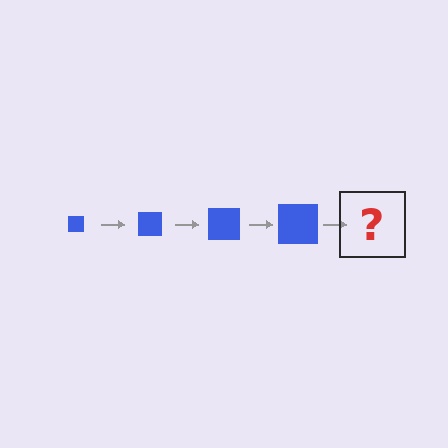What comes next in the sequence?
The next element should be a blue square, larger than the previous one.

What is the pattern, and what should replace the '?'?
The pattern is that the square gets progressively larger each step. The '?' should be a blue square, larger than the previous one.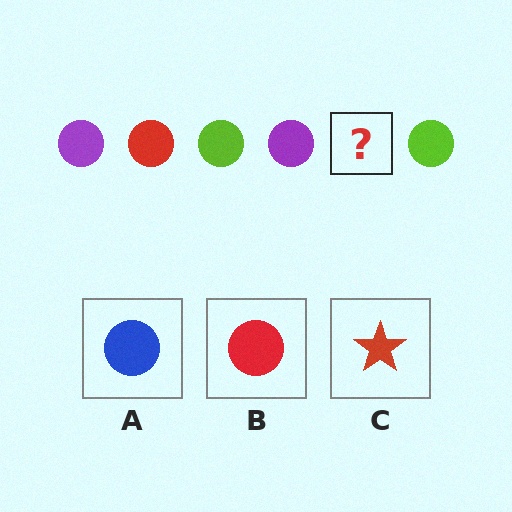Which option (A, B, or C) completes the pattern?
B.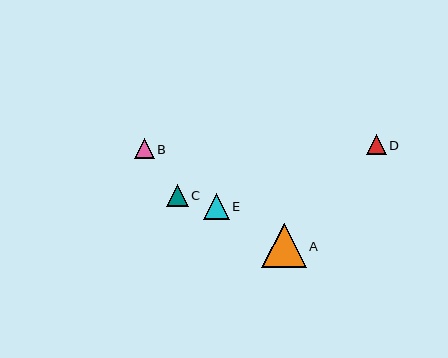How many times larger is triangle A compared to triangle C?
Triangle A is approximately 2.0 times the size of triangle C.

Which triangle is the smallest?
Triangle D is the smallest with a size of approximately 20 pixels.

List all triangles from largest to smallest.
From largest to smallest: A, E, C, B, D.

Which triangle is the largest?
Triangle A is the largest with a size of approximately 44 pixels.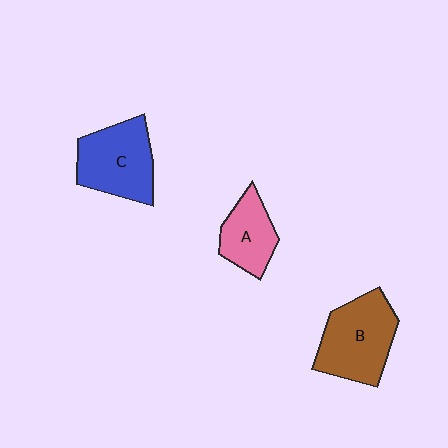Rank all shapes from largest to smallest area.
From largest to smallest: B (brown), C (blue), A (pink).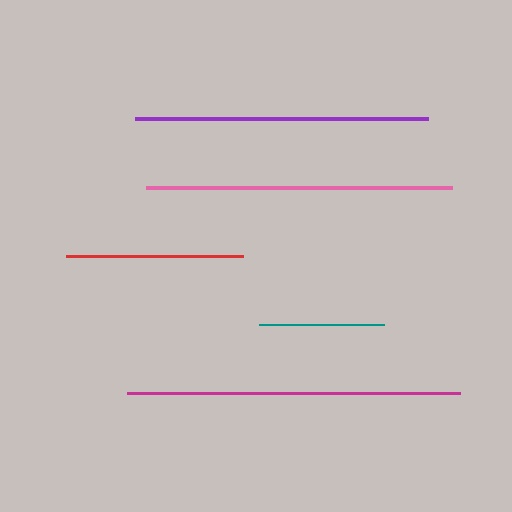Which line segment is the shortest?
The teal line is the shortest at approximately 126 pixels.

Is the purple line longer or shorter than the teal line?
The purple line is longer than the teal line.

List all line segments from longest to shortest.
From longest to shortest: magenta, pink, purple, red, teal.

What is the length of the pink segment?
The pink segment is approximately 307 pixels long.